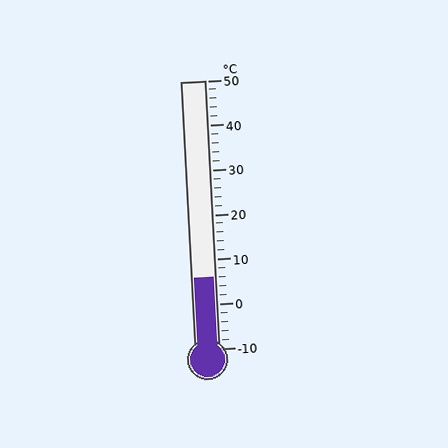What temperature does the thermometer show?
The thermometer shows approximately 6°C.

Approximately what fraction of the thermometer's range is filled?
The thermometer is filled to approximately 25% of its range.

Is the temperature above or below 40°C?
The temperature is below 40°C.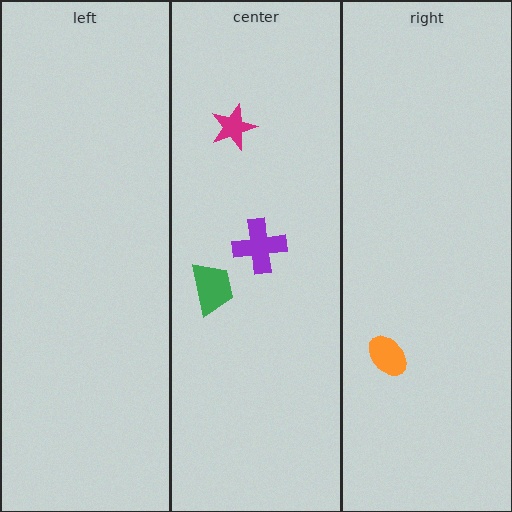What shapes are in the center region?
The magenta star, the green trapezoid, the purple cross.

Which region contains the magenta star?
The center region.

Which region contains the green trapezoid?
The center region.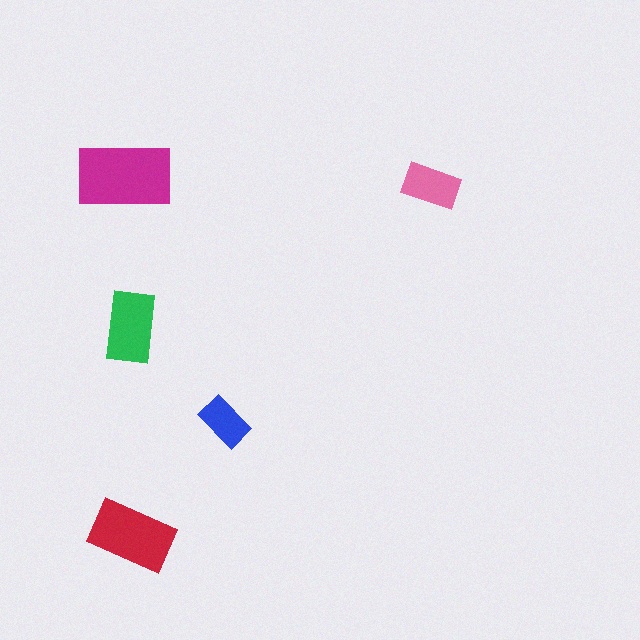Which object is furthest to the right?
The pink rectangle is rightmost.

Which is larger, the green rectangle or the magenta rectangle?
The magenta one.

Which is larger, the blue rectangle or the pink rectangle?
The pink one.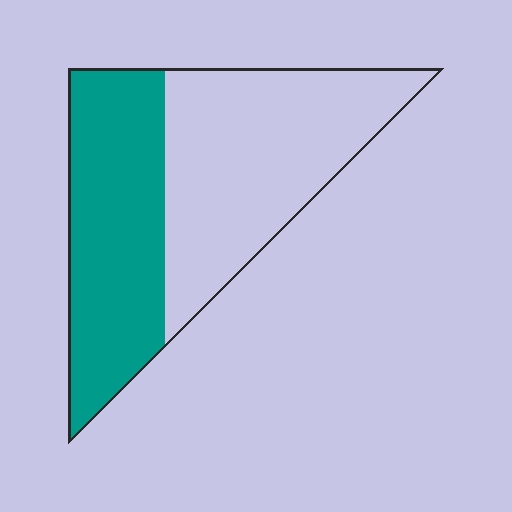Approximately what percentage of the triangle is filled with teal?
Approximately 45%.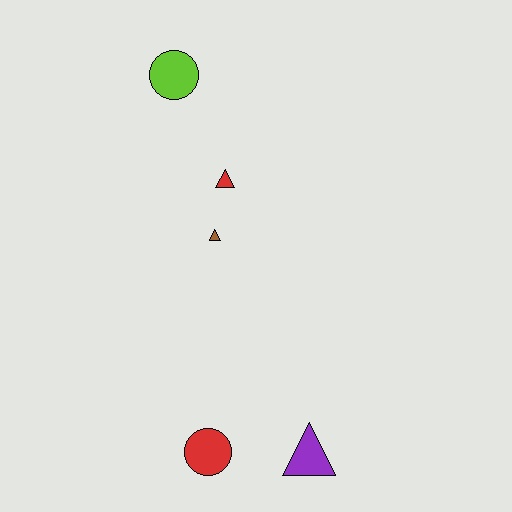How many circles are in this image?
There are 2 circles.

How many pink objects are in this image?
There are no pink objects.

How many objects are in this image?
There are 5 objects.